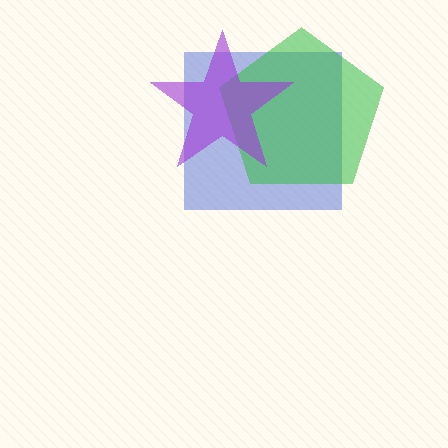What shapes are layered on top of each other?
The layered shapes are: a blue square, a green pentagon, a purple star.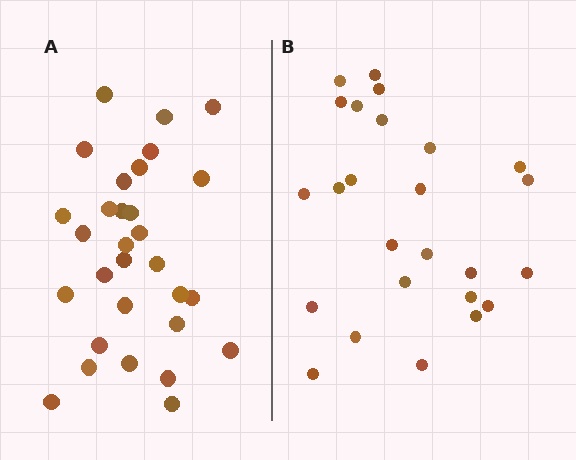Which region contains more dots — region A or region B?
Region A (the left region) has more dots.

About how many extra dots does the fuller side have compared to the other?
Region A has about 5 more dots than region B.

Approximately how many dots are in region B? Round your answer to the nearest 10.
About 20 dots. (The exact count is 25, which rounds to 20.)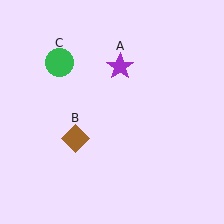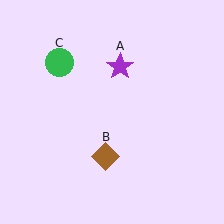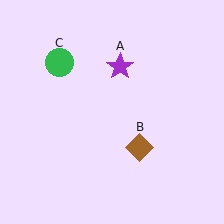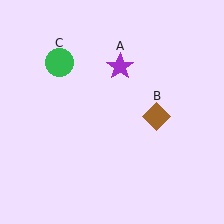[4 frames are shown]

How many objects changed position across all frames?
1 object changed position: brown diamond (object B).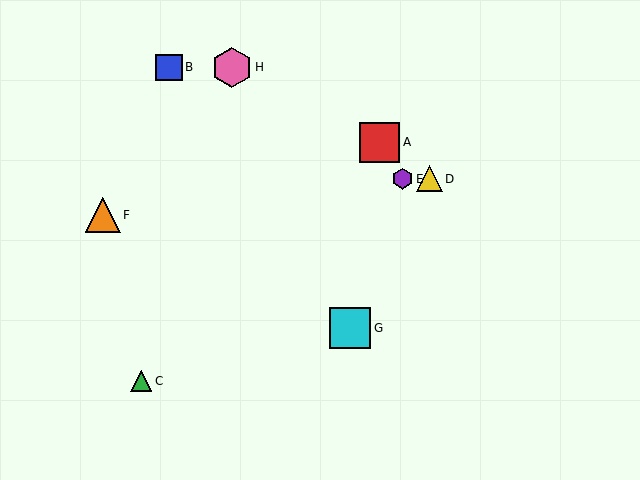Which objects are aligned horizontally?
Objects D, E are aligned horizontally.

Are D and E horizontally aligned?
Yes, both are at y≈179.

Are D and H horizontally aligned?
No, D is at y≈179 and H is at y≈67.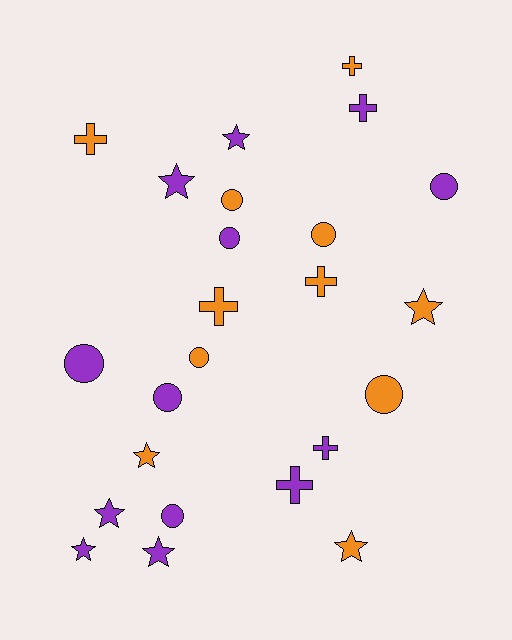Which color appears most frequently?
Purple, with 13 objects.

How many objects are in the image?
There are 24 objects.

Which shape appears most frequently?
Circle, with 9 objects.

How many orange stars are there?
There are 3 orange stars.